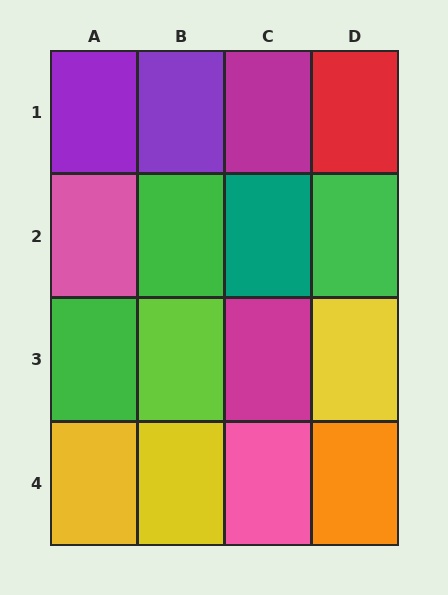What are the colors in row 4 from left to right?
Yellow, yellow, pink, orange.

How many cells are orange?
1 cell is orange.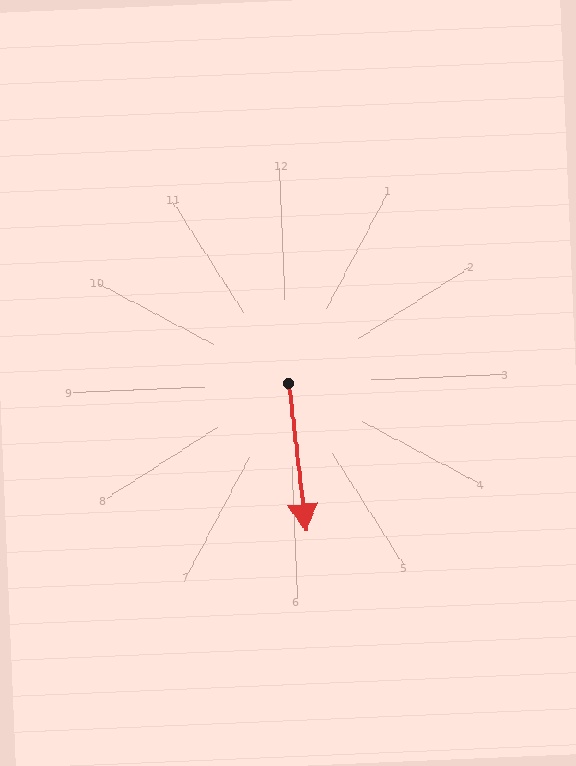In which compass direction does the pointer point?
South.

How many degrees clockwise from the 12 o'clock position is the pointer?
Approximately 175 degrees.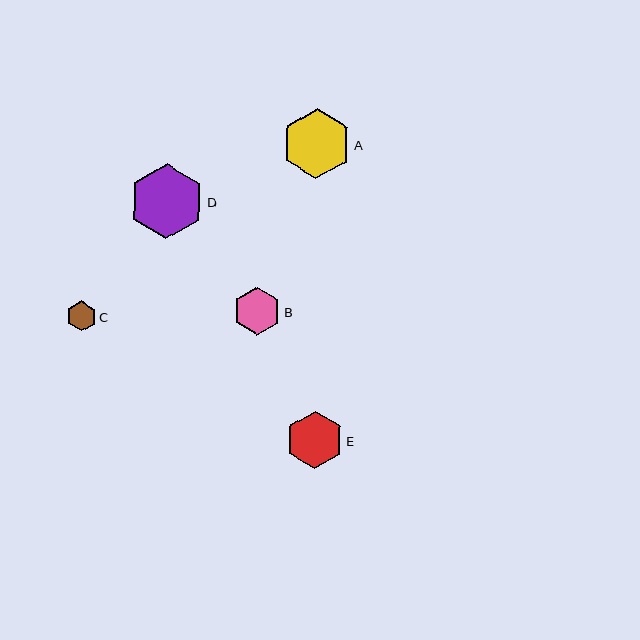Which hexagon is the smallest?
Hexagon C is the smallest with a size of approximately 30 pixels.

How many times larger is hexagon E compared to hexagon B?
Hexagon E is approximately 1.2 times the size of hexagon B.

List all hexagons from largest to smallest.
From largest to smallest: D, A, E, B, C.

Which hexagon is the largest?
Hexagon D is the largest with a size of approximately 75 pixels.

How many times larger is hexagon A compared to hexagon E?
Hexagon A is approximately 1.2 times the size of hexagon E.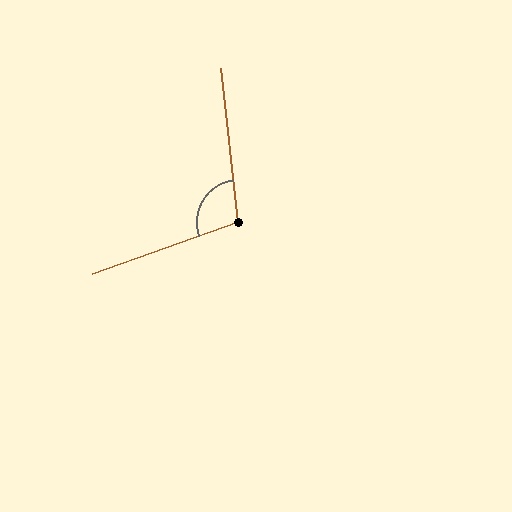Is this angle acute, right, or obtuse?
It is obtuse.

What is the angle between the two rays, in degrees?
Approximately 103 degrees.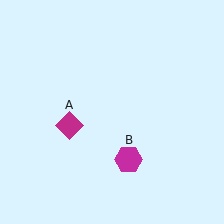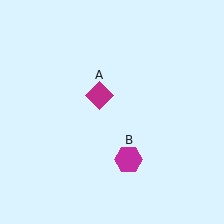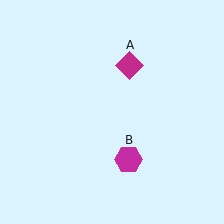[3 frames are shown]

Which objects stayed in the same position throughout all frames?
Magenta hexagon (object B) remained stationary.